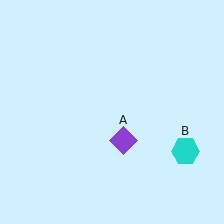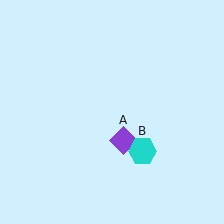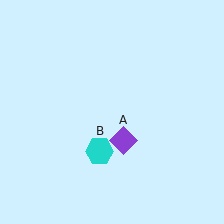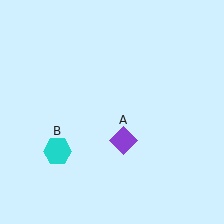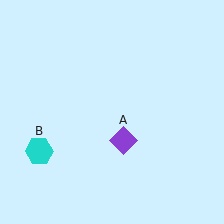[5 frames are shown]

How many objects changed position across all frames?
1 object changed position: cyan hexagon (object B).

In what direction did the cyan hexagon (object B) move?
The cyan hexagon (object B) moved left.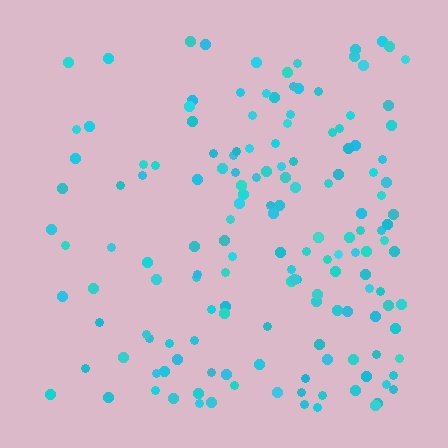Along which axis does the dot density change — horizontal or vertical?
Horizontal.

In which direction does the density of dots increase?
From left to right, with the right side densest.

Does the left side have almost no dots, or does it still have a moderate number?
Still a moderate number, just noticeably fewer than the right.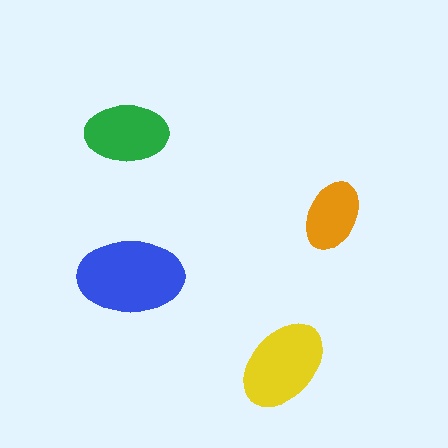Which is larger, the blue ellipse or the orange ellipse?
The blue one.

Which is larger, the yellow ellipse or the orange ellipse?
The yellow one.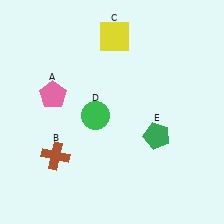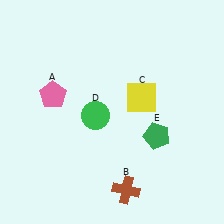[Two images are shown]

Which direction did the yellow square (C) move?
The yellow square (C) moved down.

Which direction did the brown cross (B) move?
The brown cross (B) moved right.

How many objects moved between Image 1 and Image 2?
2 objects moved between the two images.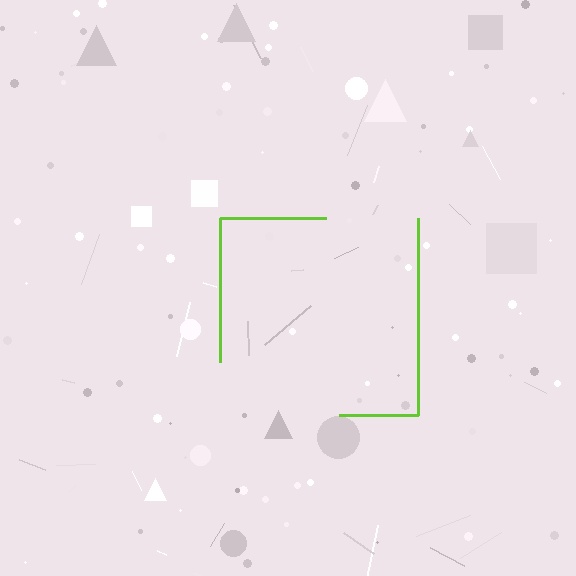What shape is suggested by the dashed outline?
The dashed outline suggests a square.